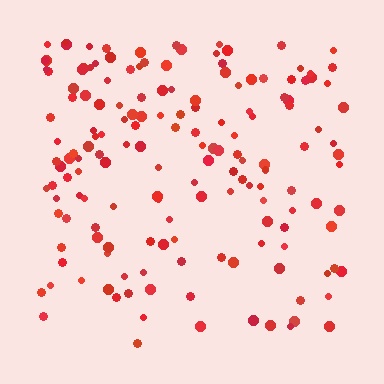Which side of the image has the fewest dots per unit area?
The bottom.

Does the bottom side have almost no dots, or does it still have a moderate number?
Still a moderate number, just noticeably fewer than the top.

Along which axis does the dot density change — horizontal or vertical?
Vertical.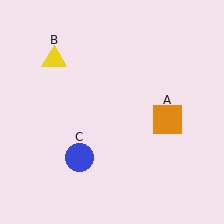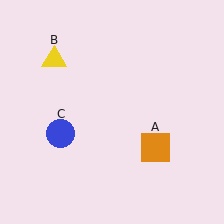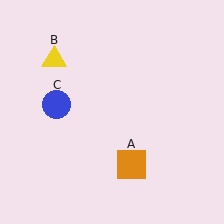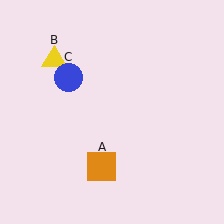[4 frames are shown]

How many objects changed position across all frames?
2 objects changed position: orange square (object A), blue circle (object C).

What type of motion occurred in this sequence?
The orange square (object A), blue circle (object C) rotated clockwise around the center of the scene.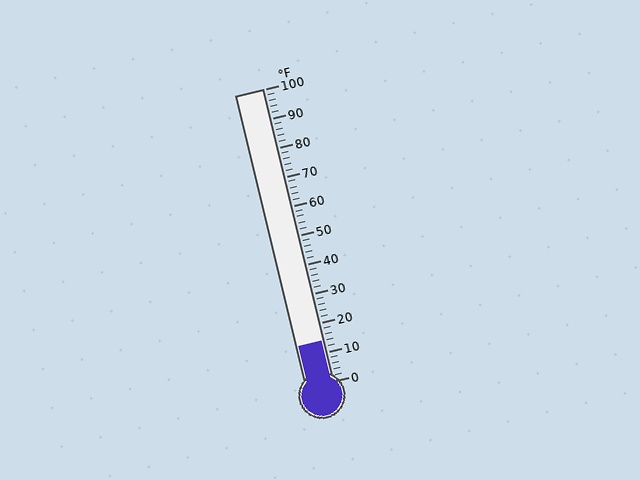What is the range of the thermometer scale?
The thermometer scale ranges from 0°F to 100°F.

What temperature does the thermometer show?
The thermometer shows approximately 14°F.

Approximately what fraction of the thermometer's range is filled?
The thermometer is filled to approximately 15% of its range.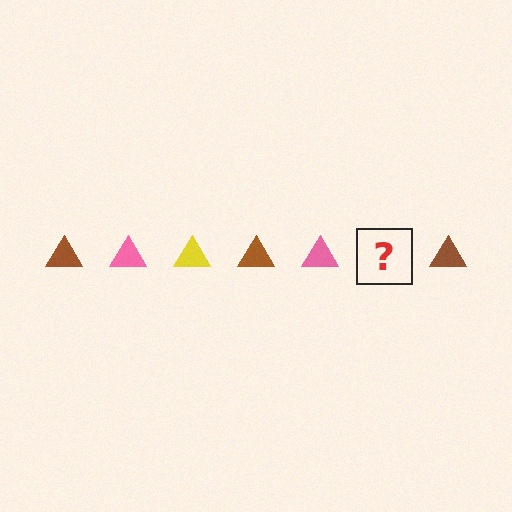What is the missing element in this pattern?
The missing element is a yellow triangle.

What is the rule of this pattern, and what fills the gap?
The rule is that the pattern cycles through brown, pink, yellow triangles. The gap should be filled with a yellow triangle.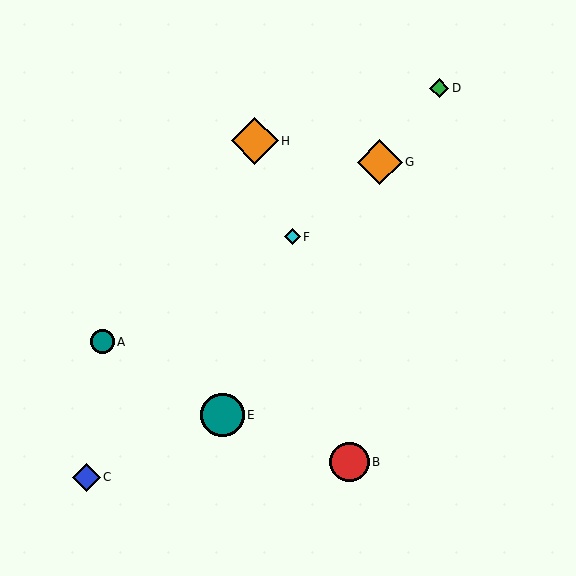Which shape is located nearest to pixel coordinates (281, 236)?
The cyan diamond (labeled F) at (292, 237) is nearest to that location.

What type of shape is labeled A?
Shape A is a teal circle.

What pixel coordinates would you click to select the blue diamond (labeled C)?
Click at (86, 477) to select the blue diamond C.